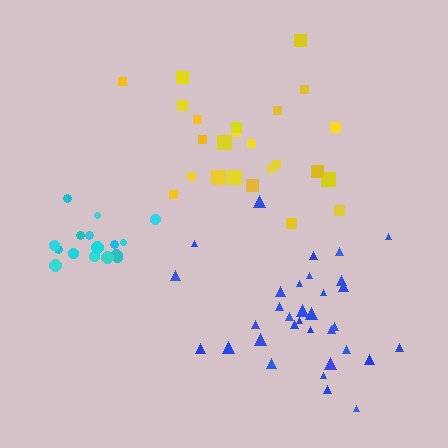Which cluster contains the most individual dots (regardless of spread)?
Blue (33).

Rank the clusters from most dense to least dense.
cyan, blue, yellow.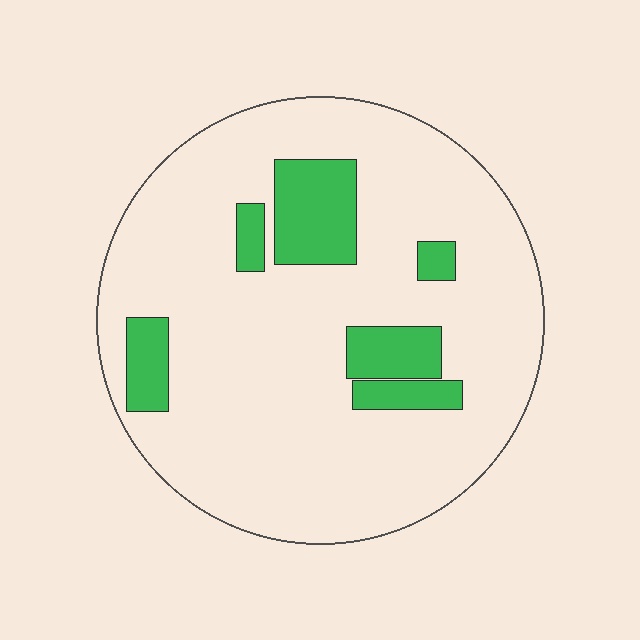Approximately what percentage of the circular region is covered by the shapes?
Approximately 15%.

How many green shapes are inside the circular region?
6.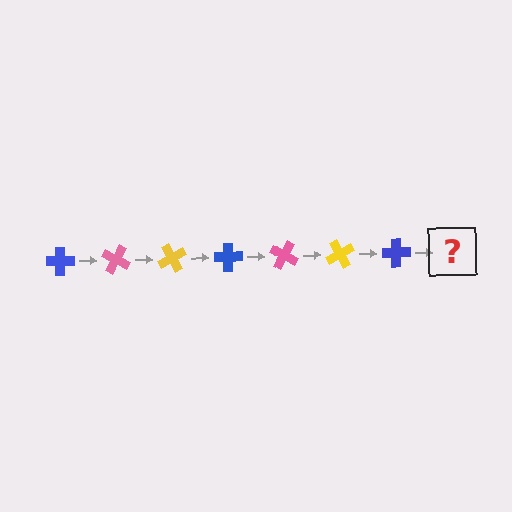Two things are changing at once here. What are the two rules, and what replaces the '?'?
The two rules are that it rotates 30 degrees each step and the color cycles through blue, pink, and yellow. The '?' should be a pink cross, rotated 210 degrees from the start.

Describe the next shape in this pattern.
It should be a pink cross, rotated 210 degrees from the start.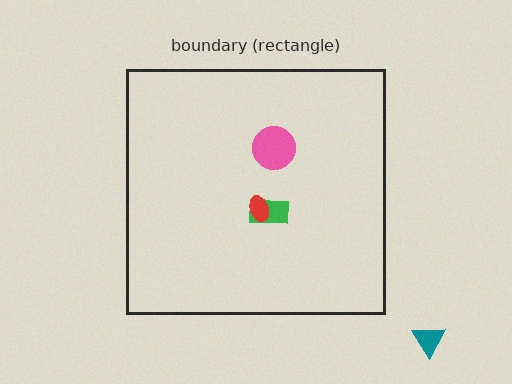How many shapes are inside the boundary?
3 inside, 1 outside.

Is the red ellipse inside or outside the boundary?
Inside.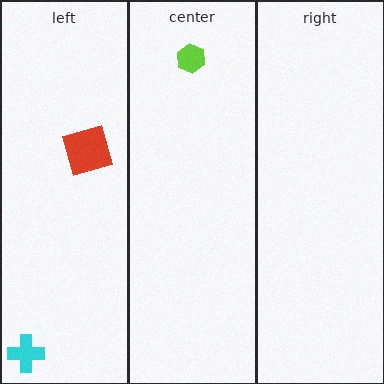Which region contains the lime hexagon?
The center region.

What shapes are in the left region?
The red square, the cyan cross.